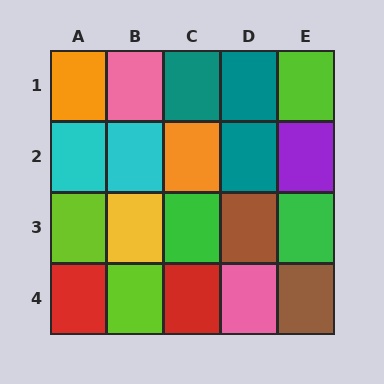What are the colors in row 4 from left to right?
Red, lime, red, pink, brown.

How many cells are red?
2 cells are red.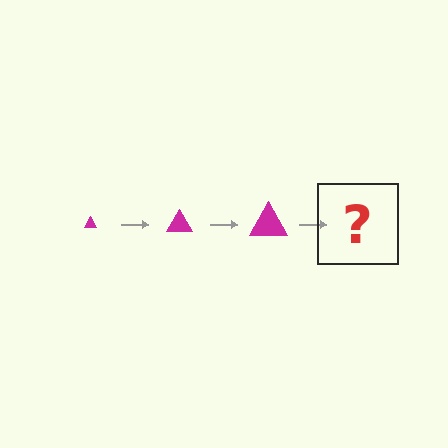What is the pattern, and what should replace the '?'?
The pattern is that the triangle gets progressively larger each step. The '?' should be a magenta triangle, larger than the previous one.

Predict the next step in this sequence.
The next step is a magenta triangle, larger than the previous one.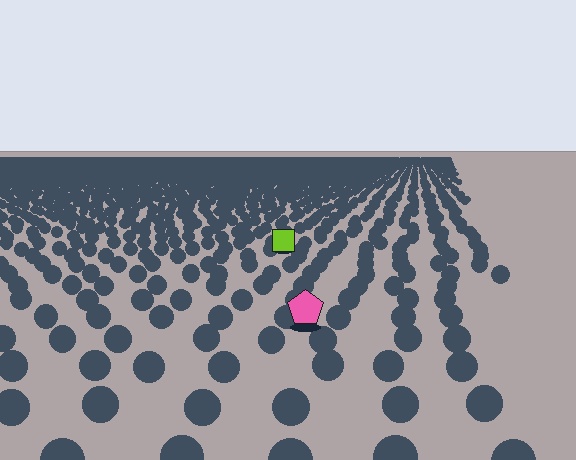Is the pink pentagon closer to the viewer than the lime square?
Yes. The pink pentagon is closer — you can tell from the texture gradient: the ground texture is coarser near it.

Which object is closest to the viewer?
The pink pentagon is closest. The texture marks near it are larger and more spread out.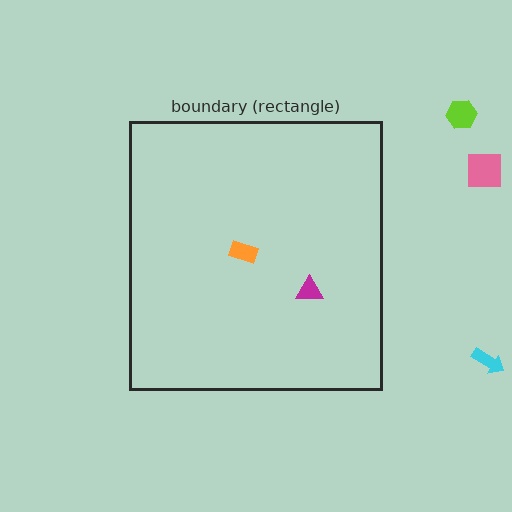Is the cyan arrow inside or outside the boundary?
Outside.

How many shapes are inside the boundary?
2 inside, 3 outside.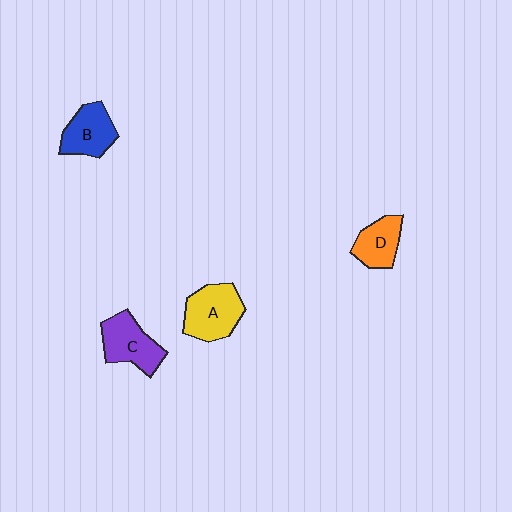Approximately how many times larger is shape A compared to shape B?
Approximately 1.2 times.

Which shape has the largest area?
Shape A (yellow).